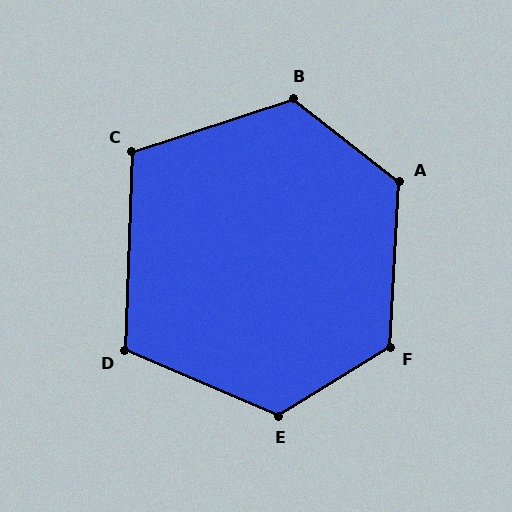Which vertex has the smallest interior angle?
C, at approximately 110 degrees.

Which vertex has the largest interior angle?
F, at approximately 125 degrees.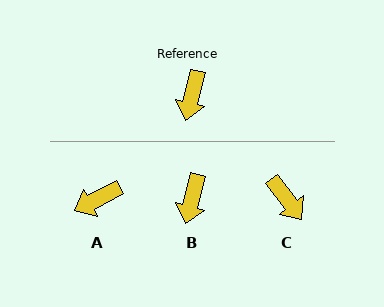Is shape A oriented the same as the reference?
No, it is off by about 48 degrees.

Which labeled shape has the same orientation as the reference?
B.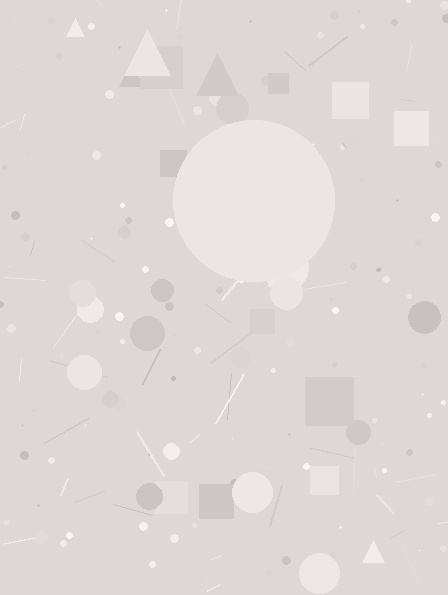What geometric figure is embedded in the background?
A circle is embedded in the background.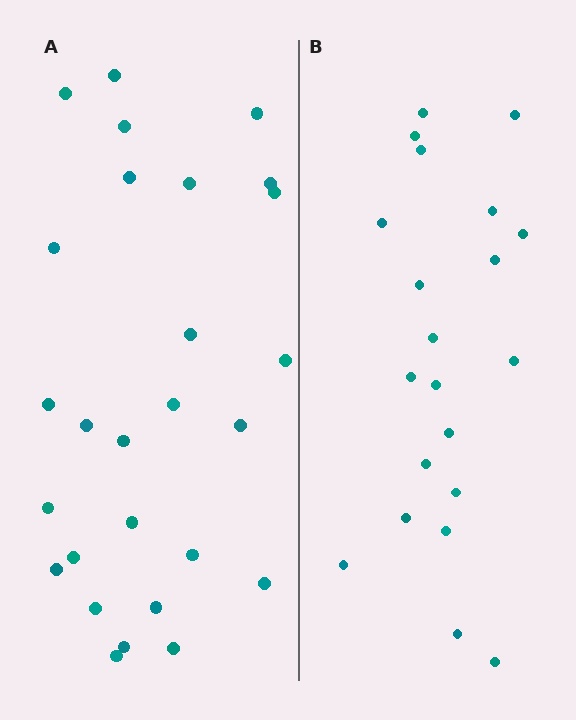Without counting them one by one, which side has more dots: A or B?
Region A (the left region) has more dots.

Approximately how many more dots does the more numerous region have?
Region A has about 6 more dots than region B.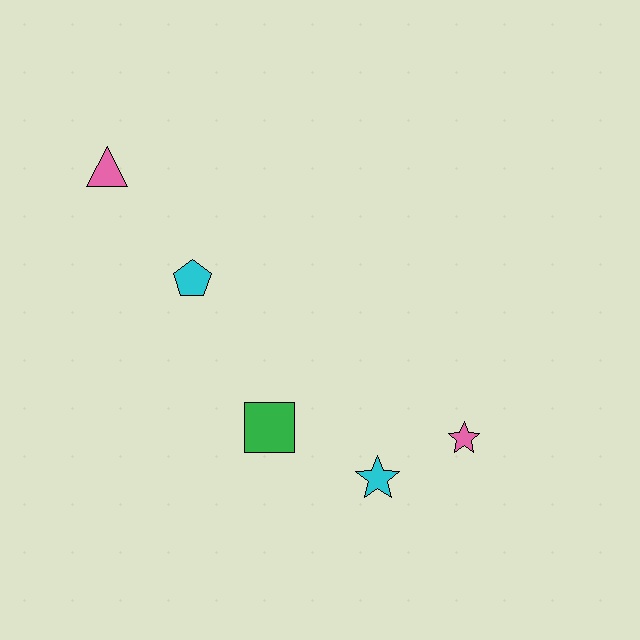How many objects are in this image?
There are 5 objects.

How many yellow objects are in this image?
There are no yellow objects.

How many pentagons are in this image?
There is 1 pentagon.